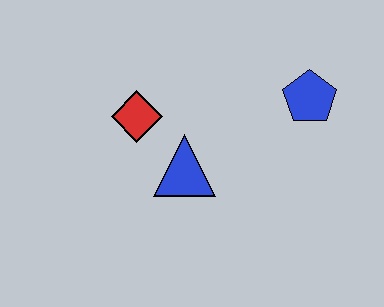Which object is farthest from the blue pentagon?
The red diamond is farthest from the blue pentagon.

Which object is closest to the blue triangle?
The red diamond is closest to the blue triangle.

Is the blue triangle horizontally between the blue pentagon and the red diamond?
Yes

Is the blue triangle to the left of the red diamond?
No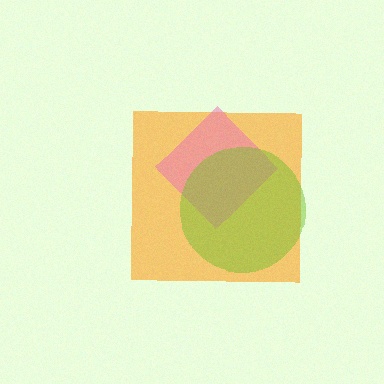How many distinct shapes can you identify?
There are 3 distinct shapes: an orange square, a pink diamond, a lime circle.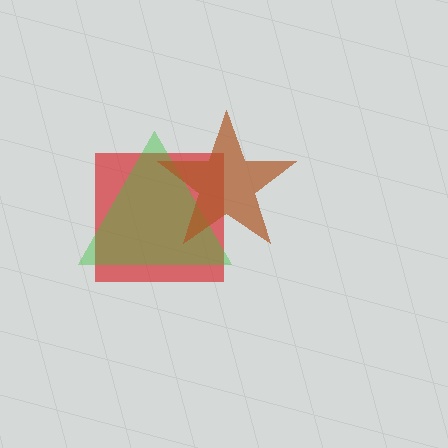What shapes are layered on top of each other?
The layered shapes are: a red square, a green triangle, a brown star.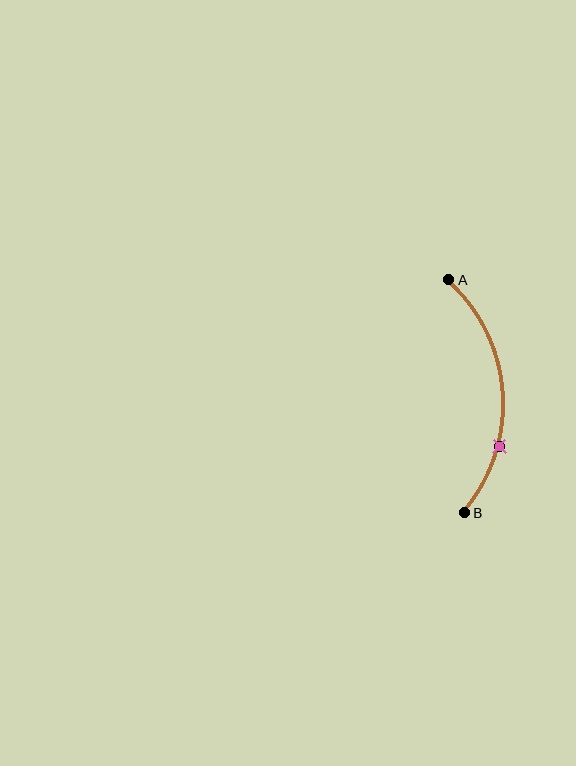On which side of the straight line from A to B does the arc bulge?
The arc bulges to the right of the straight line connecting A and B.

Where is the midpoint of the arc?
The arc midpoint is the point on the curve farthest from the straight line joining A and B. It sits to the right of that line.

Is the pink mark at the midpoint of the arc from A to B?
No. The pink mark lies on the arc but is closer to endpoint B. The arc midpoint would be at the point on the curve equidistant along the arc from both A and B.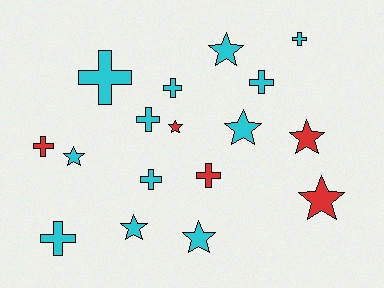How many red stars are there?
There are 3 red stars.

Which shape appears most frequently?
Cross, with 9 objects.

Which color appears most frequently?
Cyan, with 12 objects.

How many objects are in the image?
There are 17 objects.